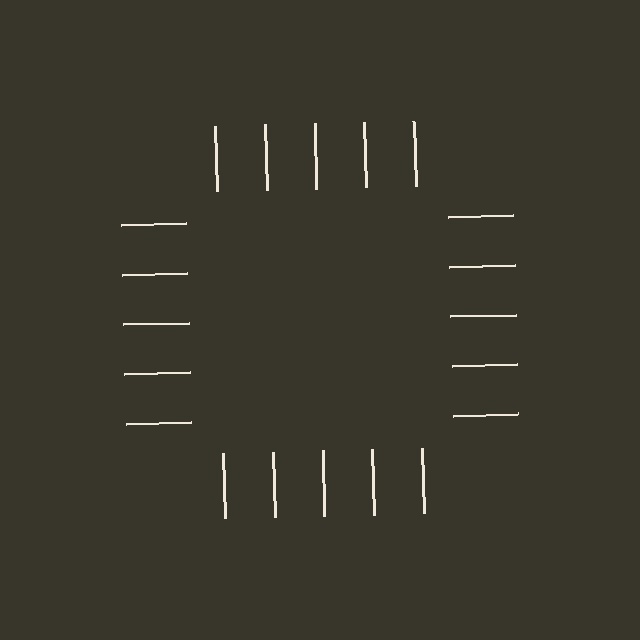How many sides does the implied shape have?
4 sides — the line-ends trace a square.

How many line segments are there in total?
20 — 5 along each of the 4 edges.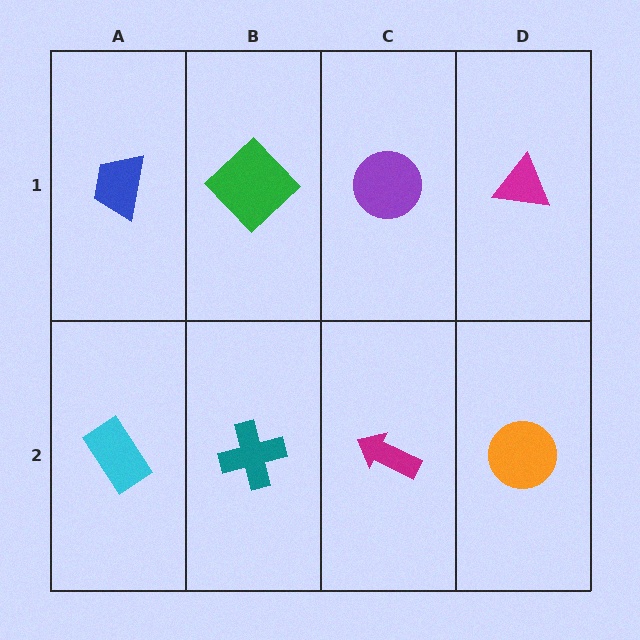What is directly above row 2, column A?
A blue trapezoid.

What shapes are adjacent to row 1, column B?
A teal cross (row 2, column B), a blue trapezoid (row 1, column A), a purple circle (row 1, column C).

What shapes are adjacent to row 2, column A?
A blue trapezoid (row 1, column A), a teal cross (row 2, column B).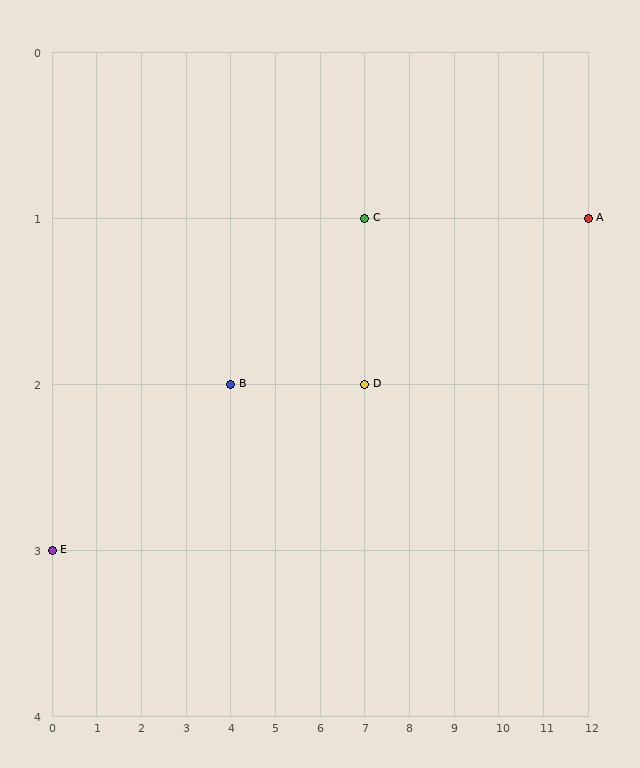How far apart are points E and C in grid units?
Points E and C are 7 columns and 2 rows apart (about 7.3 grid units diagonally).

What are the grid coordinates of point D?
Point D is at grid coordinates (7, 2).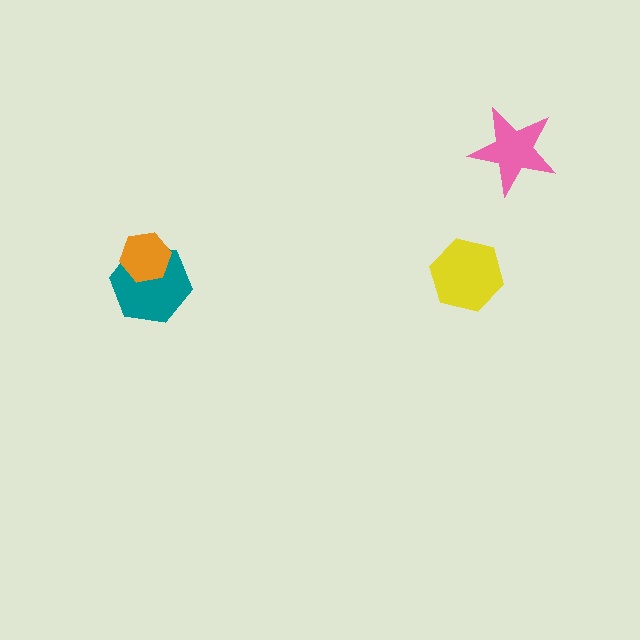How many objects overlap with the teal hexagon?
1 object overlaps with the teal hexagon.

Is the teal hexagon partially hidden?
Yes, it is partially covered by another shape.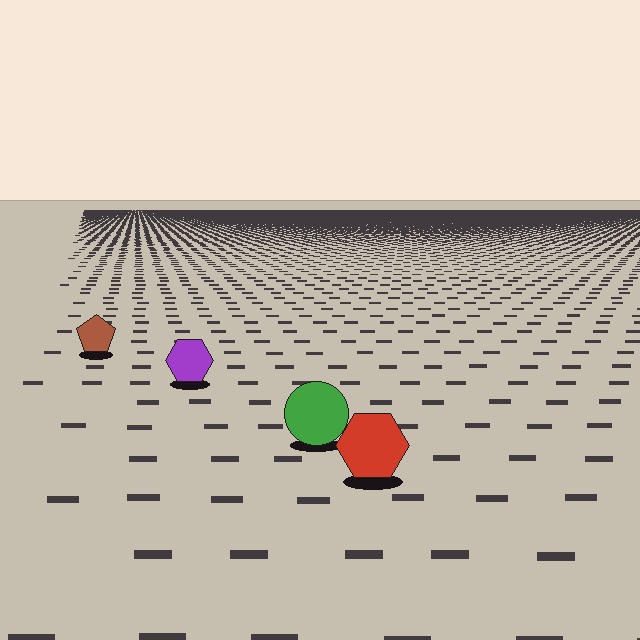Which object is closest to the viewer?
The red hexagon is closest. The texture marks near it are larger and more spread out.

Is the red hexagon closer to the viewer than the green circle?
Yes. The red hexagon is closer — you can tell from the texture gradient: the ground texture is coarser near it.